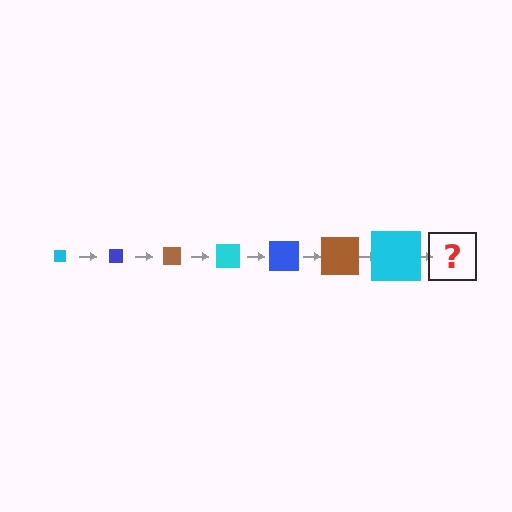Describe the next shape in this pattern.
It should be a blue square, larger than the previous one.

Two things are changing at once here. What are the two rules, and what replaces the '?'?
The two rules are that the square grows larger each step and the color cycles through cyan, blue, and brown. The '?' should be a blue square, larger than the previous one.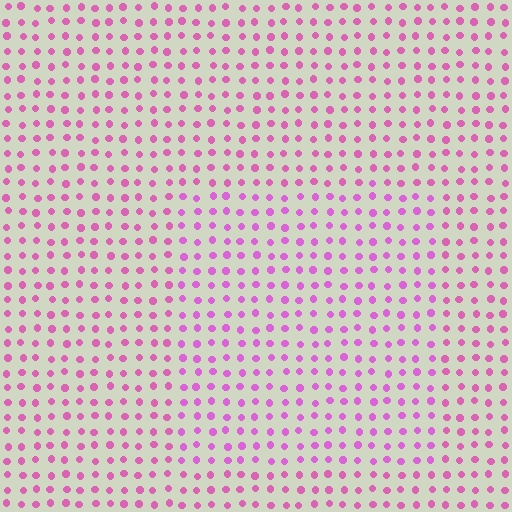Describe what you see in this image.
The image is filled with small pink elements in a uniform arrangement. A rectangle-shaped region is visible where the elements are tinted to a slightly different hue, forming a subtle color boundary.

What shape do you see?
I see a rectangle.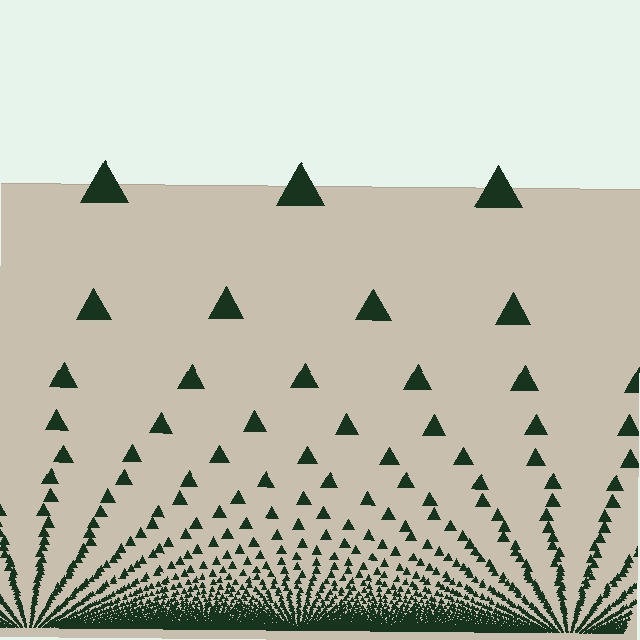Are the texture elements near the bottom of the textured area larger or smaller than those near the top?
Smaller. The gradient is inverted — elements near the bottom are smaller and denser.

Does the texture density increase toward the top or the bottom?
Density increases toward the bottom.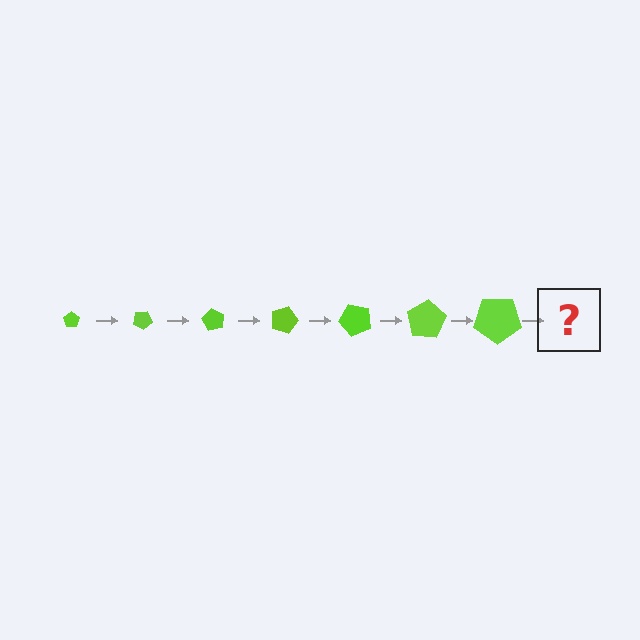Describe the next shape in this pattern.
It should be a pentagon, larger than the previous one and rotated 210 degrees from the start.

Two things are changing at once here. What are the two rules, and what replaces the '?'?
The two rules are that the pentagon grows larger each step and it rotates 30 degrees each step. The '?' should be a pentagon, larger than the previous one and rotated 210 degrees from the start.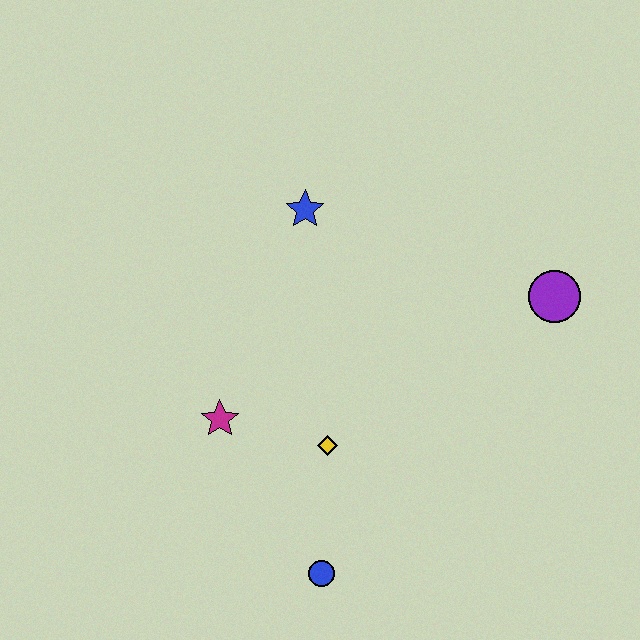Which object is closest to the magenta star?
The yellow diamond is closest to the magenta star.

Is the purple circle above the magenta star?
Yes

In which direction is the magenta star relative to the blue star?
The magenta star is below the blue star.